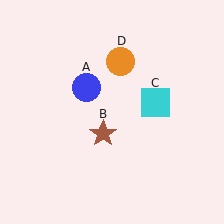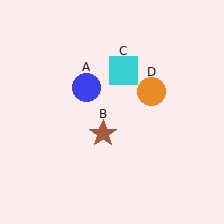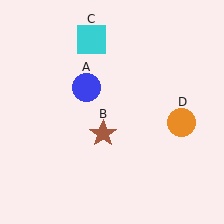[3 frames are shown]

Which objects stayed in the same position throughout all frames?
Blue circle (object A) and brown star (object B) remained stationary.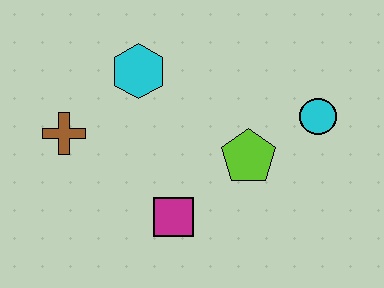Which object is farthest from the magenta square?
The cyan circle is farthest from the magenta square.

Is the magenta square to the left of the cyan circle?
Yes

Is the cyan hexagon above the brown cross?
Yes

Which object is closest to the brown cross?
The cyan hexagon is closest to the brown cross.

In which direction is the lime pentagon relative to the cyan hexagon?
The lime pentagon is to the right of the cyan hexagon.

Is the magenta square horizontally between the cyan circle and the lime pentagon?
No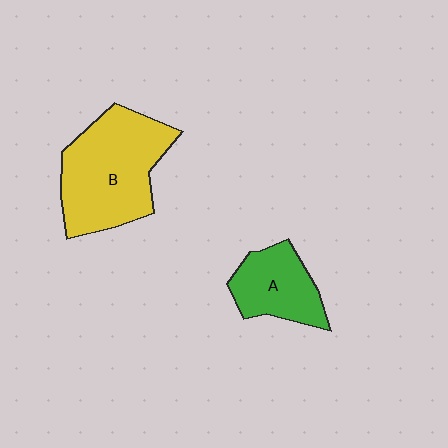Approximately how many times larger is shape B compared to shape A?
Approximately 1.9 times.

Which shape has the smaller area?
Shape A (green).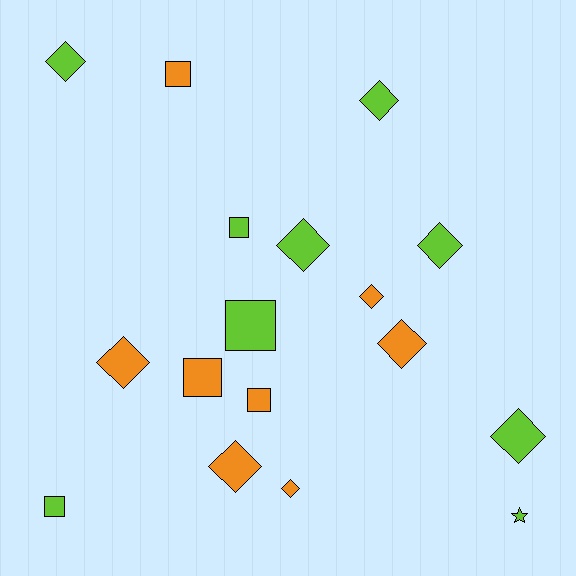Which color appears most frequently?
Lime, with 9 objects.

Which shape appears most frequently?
Diamond, with 10 objects.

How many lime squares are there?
There are 3 lime squares.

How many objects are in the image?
There are 17 objects.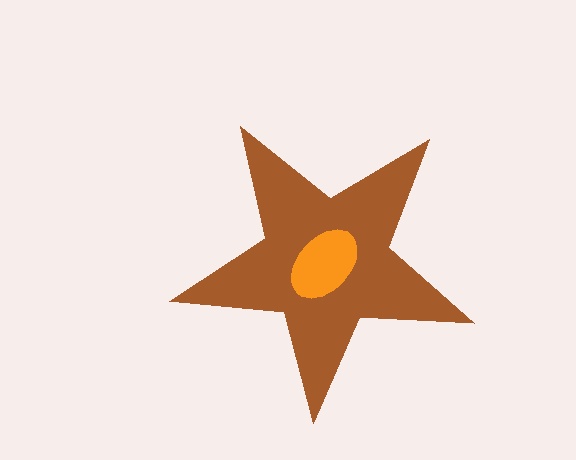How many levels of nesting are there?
2.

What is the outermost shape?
The brown star.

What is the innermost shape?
The orange ellipse.